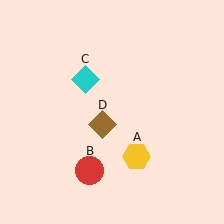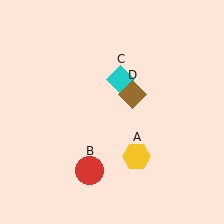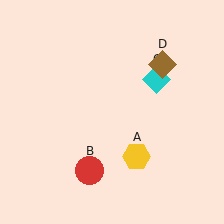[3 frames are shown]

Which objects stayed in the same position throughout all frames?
Yellow hexagon (object A) and red circle (object B) remained stationary.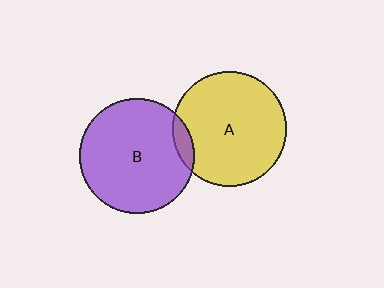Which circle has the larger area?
Circle B (purple).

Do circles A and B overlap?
Yes.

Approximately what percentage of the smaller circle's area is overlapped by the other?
Approximately 10%.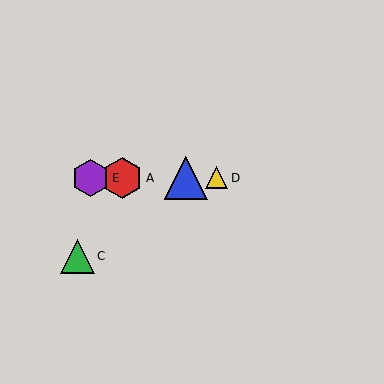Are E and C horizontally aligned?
No, E is at y≈178 and C is at y≈256.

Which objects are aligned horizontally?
Objects A, B, D, E are aligned horizontally.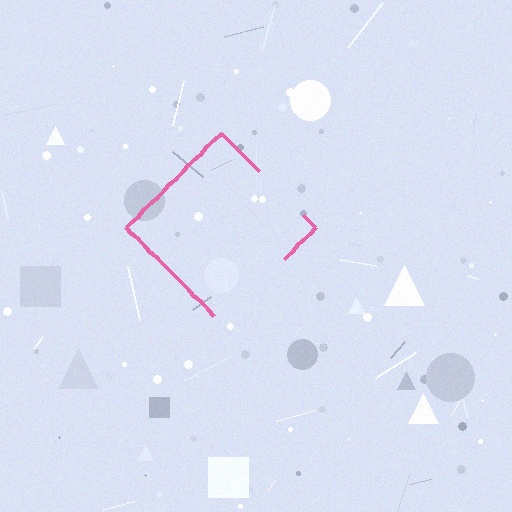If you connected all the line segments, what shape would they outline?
They would outline a diamond.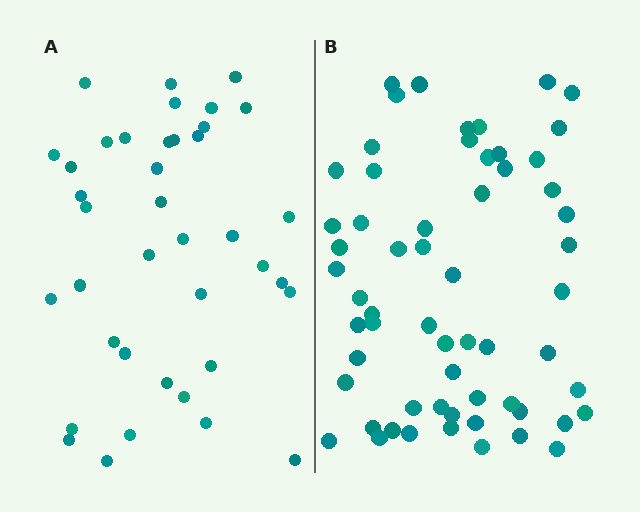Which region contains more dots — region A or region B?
Region B (the right region) has more dots.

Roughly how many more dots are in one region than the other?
Region B has approximately 20 more dots than region A.